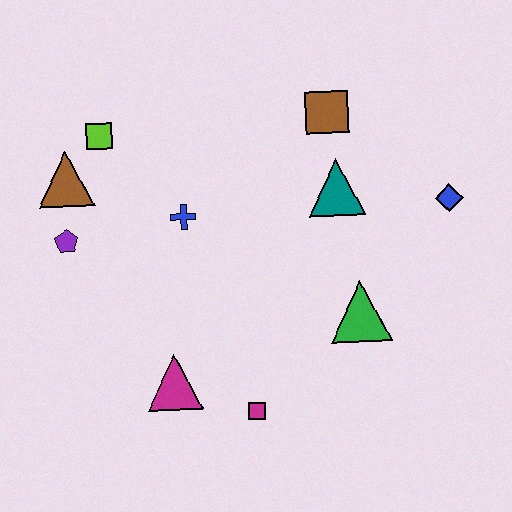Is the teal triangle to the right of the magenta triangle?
Yes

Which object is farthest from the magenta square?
The lime square is farthest from the magenta square.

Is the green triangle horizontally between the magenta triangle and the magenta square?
No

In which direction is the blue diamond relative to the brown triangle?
The blue diamond is to the right of the brown triangle.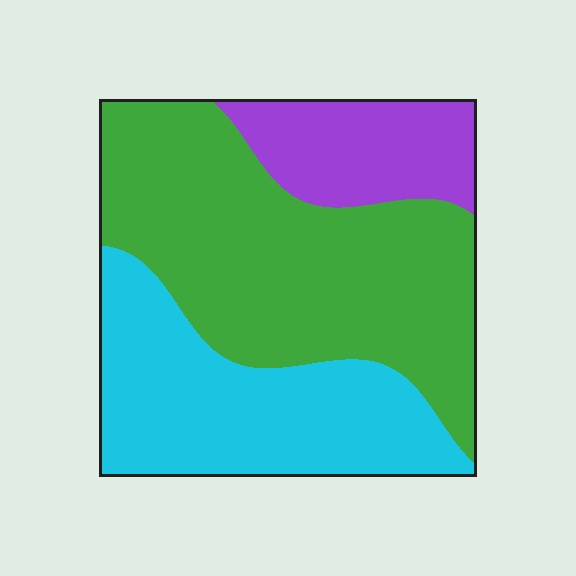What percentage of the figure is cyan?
Cyan takes up between a third and a half of the figure.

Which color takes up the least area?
Purple, at roughly 15%.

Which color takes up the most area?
Green, at roughly 50%.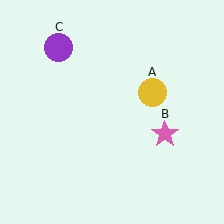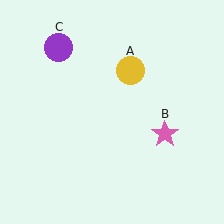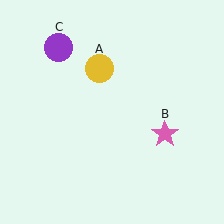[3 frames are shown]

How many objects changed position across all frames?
1 object changed position: yellow circle (object A).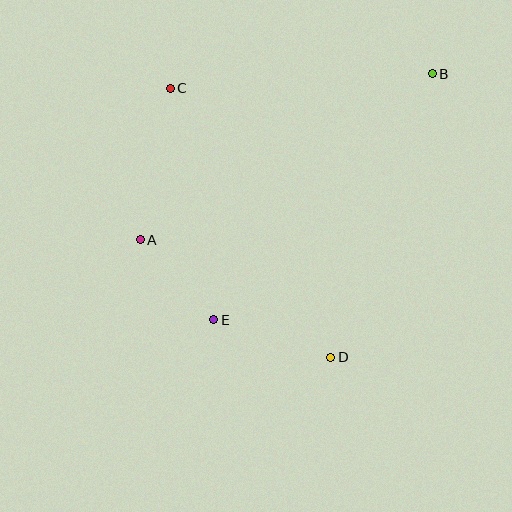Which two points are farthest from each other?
Points A and B are farthest from each other.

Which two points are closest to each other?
Points A and E are closest to each other.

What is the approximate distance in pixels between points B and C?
The distance between B and C is approximately 262 pixels.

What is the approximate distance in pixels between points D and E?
The distance between D and E is approximately 123 pixels.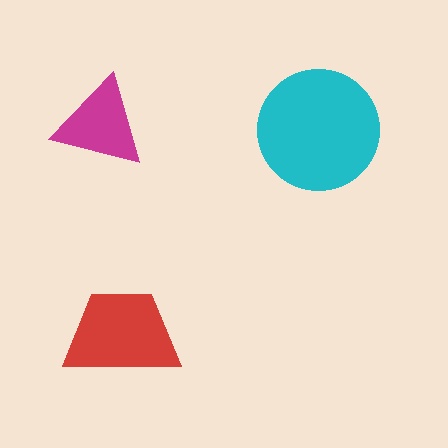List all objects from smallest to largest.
The magenta triangle, the red trapezoid, the cyan circle.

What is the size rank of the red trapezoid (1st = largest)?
2nd.